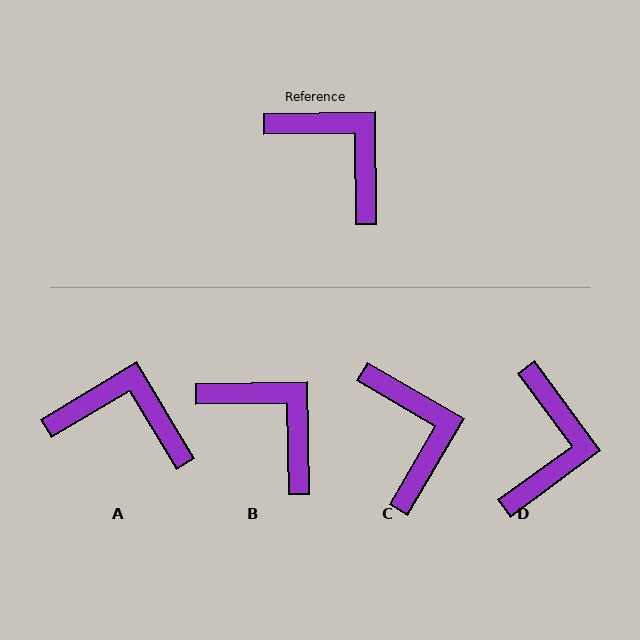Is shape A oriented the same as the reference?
No, it is off by about 30 degrees.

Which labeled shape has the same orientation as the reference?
B.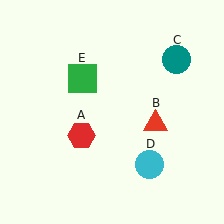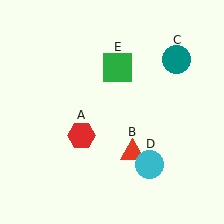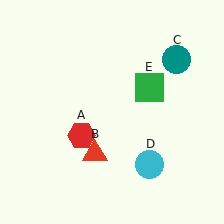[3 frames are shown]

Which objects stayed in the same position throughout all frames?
Red hexagon (object A) and teal circle (object C) and cyan circle (object D) remained stationary.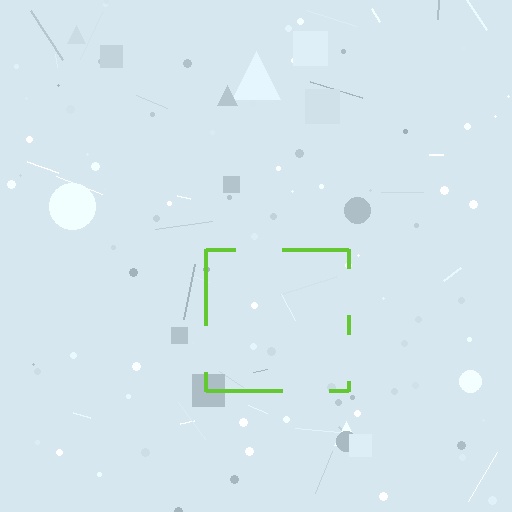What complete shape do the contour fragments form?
The contour fragments form a square.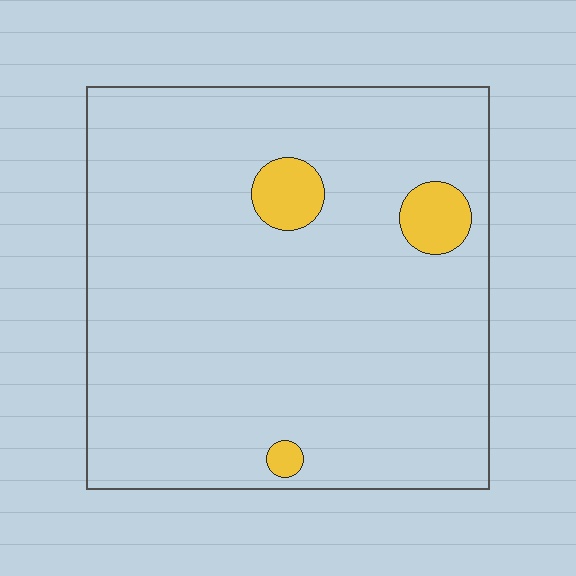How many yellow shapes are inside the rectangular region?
3.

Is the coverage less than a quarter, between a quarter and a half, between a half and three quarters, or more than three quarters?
Less than a quarter.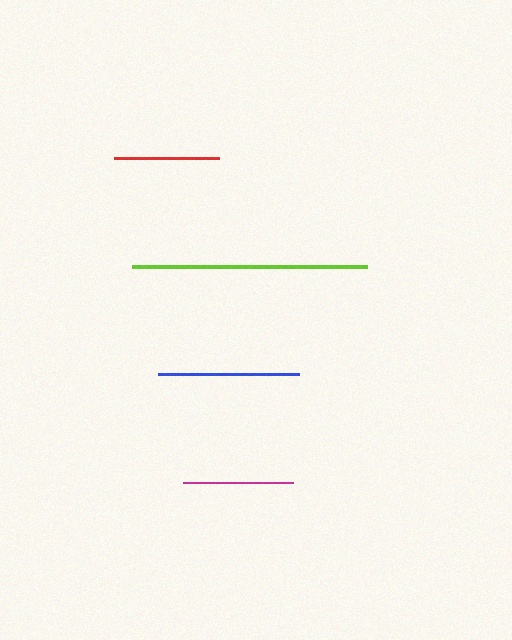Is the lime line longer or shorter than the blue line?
The lime line is longer than the blue line.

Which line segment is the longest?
The lime line is the longest at approximately 235 pixels.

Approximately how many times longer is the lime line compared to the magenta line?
The lime line is approximately 2.1 times the length of the magenta line.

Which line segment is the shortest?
The red line is the shortest at approximately 105 pixels.